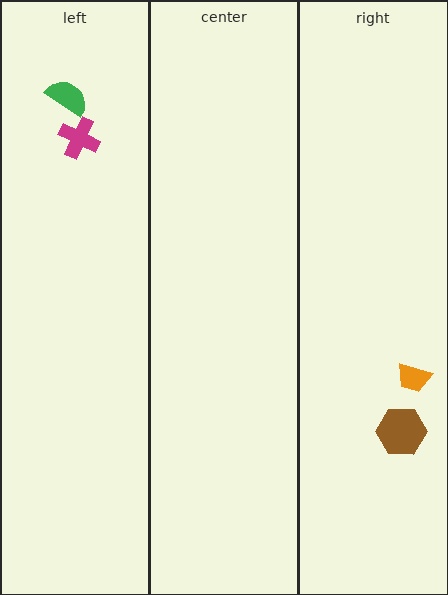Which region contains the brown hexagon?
The right region.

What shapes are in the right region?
The orange trapezoid, the brown hexagon.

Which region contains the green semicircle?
The left region.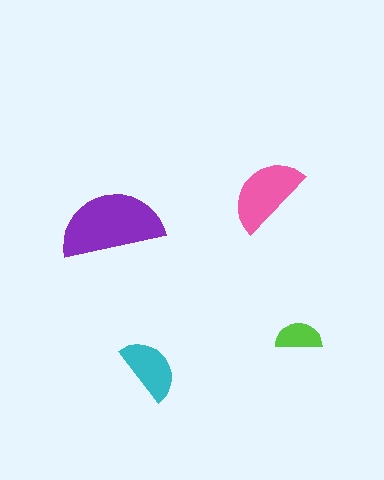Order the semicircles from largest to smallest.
the purple one, the pink one, the cyan one, the lime one.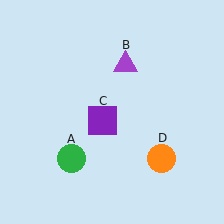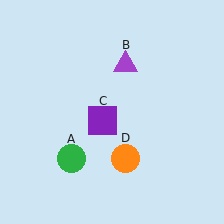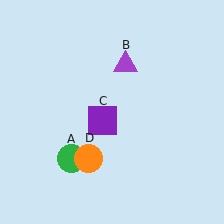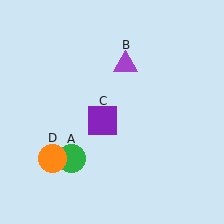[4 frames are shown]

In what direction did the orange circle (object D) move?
The orange circle (object D) moved left.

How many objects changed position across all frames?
1 object changed position: orange circle (object D).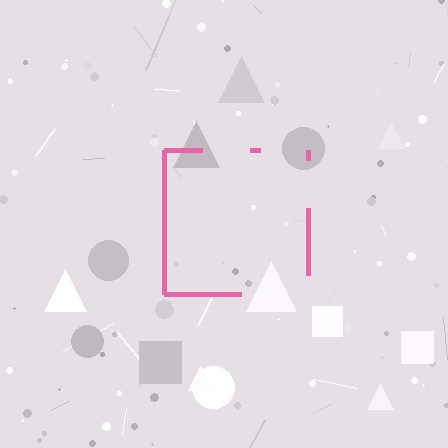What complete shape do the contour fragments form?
The contour fragments form a square.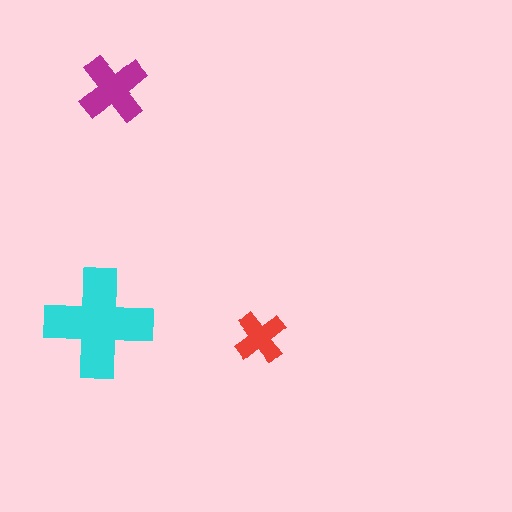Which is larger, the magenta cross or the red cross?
The magenta one.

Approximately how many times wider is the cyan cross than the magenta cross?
About 1.5 times wider.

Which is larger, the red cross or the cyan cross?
The cyan one.